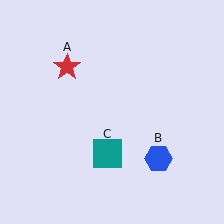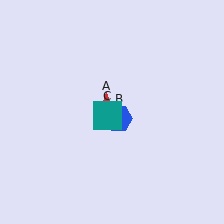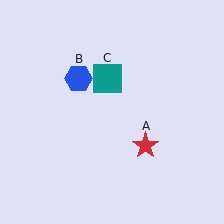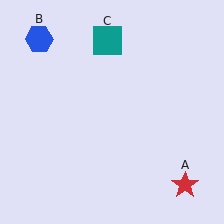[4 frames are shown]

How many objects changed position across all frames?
3 objects changed position: red star (object A), blue hexagon (object B), teal square (object C).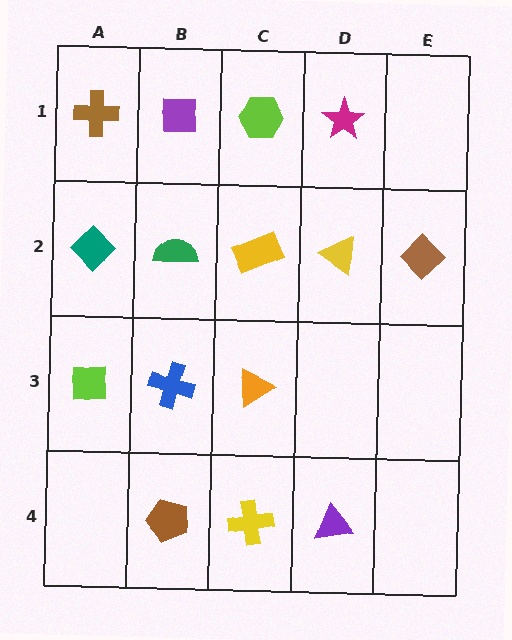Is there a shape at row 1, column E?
No, that cell is empty.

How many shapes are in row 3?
3 shapes.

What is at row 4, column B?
A brown pentagon.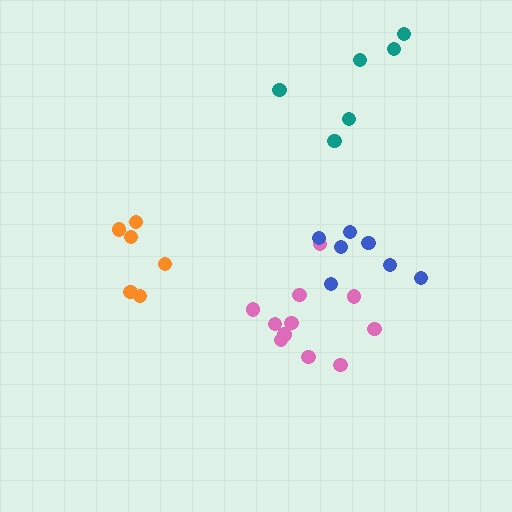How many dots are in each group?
Group 1: 6 dots, Group 2: 6 dots, Group 3: 11 dots, Group 4: 7 dots (30 total).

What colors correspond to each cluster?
The clusters are colored: orange, teal, pink, blue.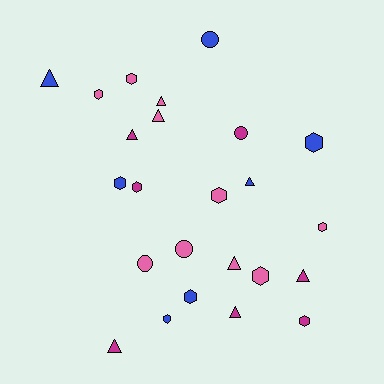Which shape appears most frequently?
Hexagon, with 11 objects.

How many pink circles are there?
There are 2 pink circles.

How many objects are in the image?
There are 24 objects.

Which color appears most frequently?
Pink, with 10 objects.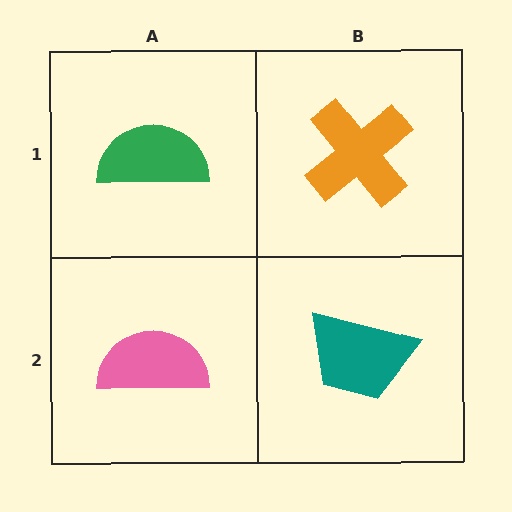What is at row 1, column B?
An orange cross.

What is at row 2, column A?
A pink semicircle.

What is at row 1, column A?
A green semicircle.